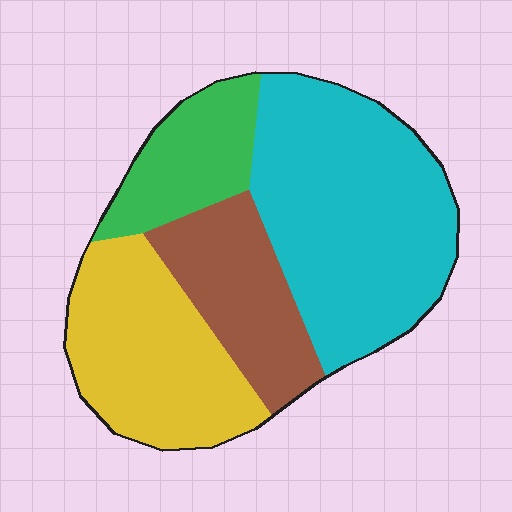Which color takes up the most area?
Cyan, at roughly 40%.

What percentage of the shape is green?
Green covers roughly 15% of the shape.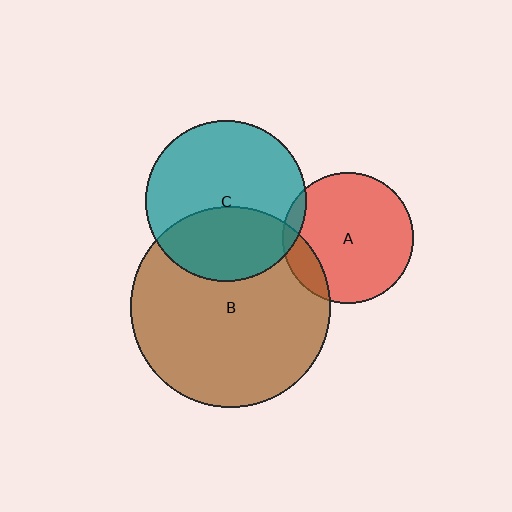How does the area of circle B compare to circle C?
Approximately 1.6 times.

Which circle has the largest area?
Circle B (brown).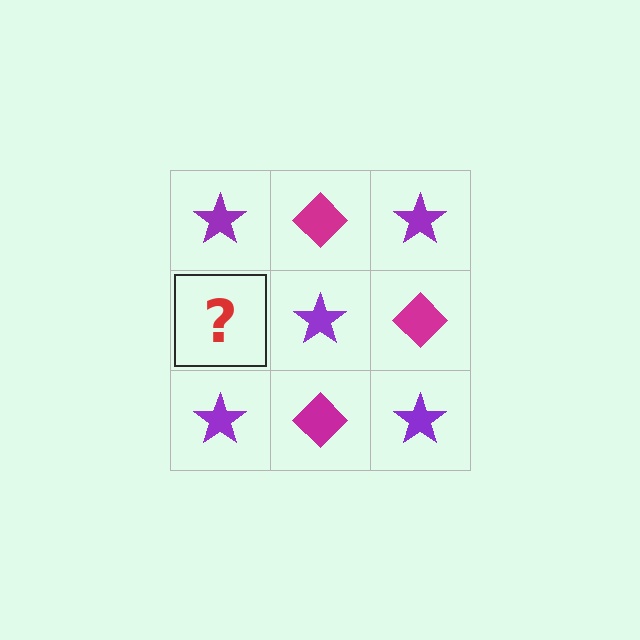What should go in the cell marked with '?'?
The missing cell should contain a magenta diamond.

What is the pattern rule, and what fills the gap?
The rule is that it alternates purple star and magenta diamond in a checkerboard pattern. The gap should be filled with a magenta diamond.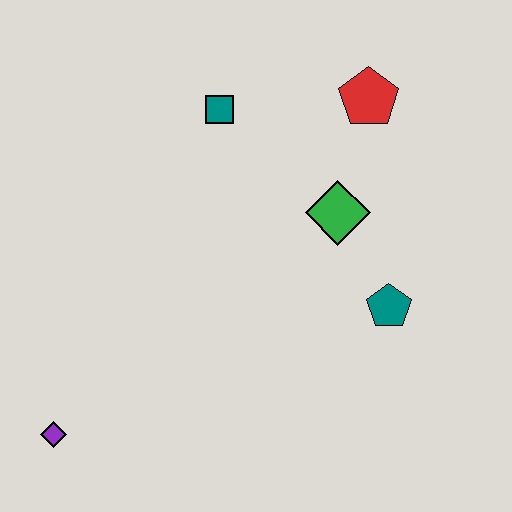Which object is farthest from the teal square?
The purple diamond is farthest from the teal square.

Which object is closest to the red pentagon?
The green diamond is closest to the red pentagon.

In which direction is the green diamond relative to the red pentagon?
The green diamond is below the red pentagon.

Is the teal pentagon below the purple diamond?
No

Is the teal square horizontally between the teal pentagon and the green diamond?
No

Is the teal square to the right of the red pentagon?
No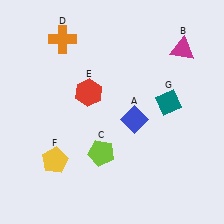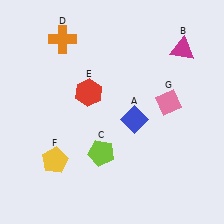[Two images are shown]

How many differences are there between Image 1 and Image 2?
There is 1 difference between the two images.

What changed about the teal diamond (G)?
In Image 1, G is teal. In Image 2, it changed to pink.